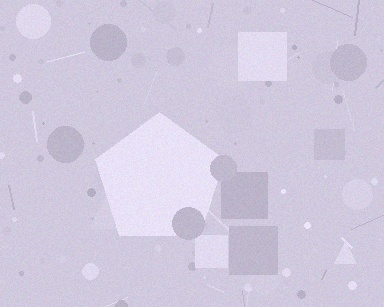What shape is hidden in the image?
A pentagon is hidden in the image.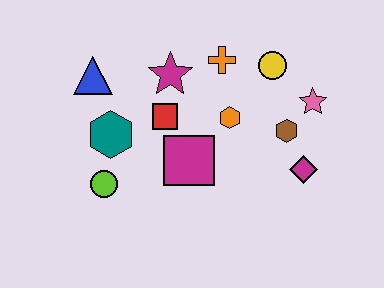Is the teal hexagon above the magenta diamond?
Yes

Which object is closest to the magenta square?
The red square is closest to the magenta square.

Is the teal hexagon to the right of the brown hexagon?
No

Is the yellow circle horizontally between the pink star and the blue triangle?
Yes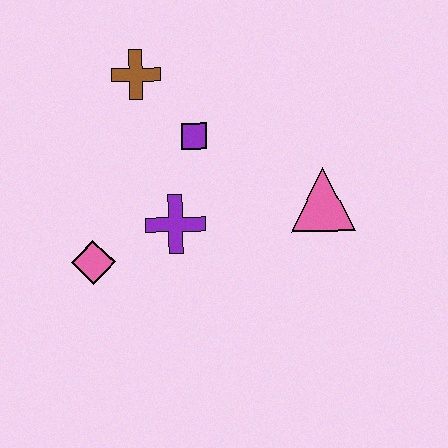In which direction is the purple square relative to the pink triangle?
The purple square is to the left of the pink triangle.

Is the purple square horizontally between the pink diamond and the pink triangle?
Yes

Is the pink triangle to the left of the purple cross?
No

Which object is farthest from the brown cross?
The pink triangle is farthest from the brown cross.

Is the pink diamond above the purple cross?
No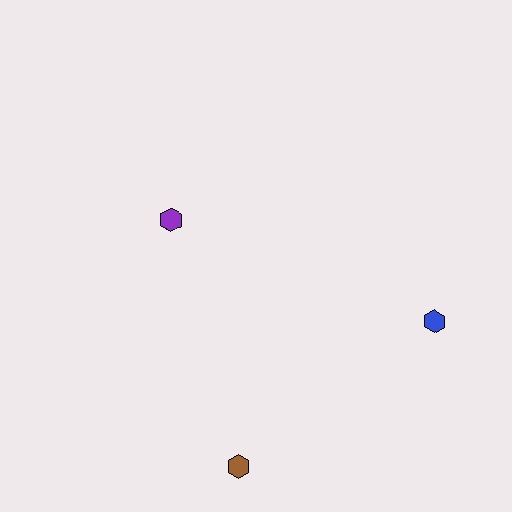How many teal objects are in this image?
There are no teal objects.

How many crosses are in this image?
There are no crosses.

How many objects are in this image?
There are 3 objects.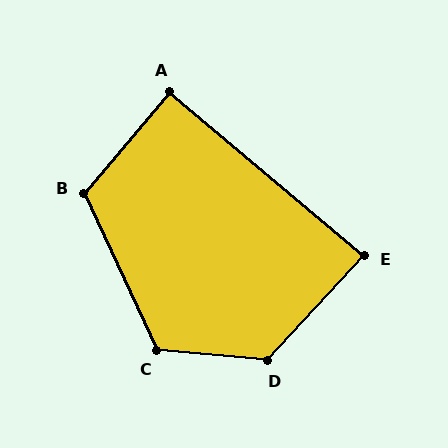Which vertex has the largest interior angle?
D, at approximately 127 degrees.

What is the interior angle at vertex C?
Approximately 120 degrees (obtuse).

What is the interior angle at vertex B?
Approximately 115 degrees (obtuse).